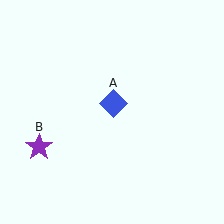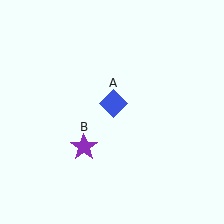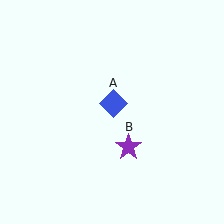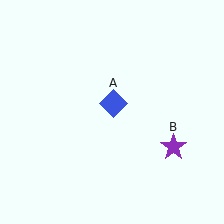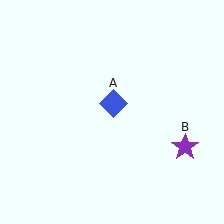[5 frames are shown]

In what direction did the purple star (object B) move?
The purple star (object B) moved right.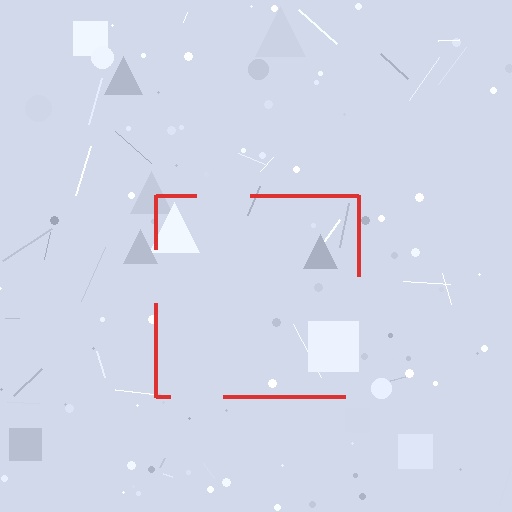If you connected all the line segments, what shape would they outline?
They would outline a square.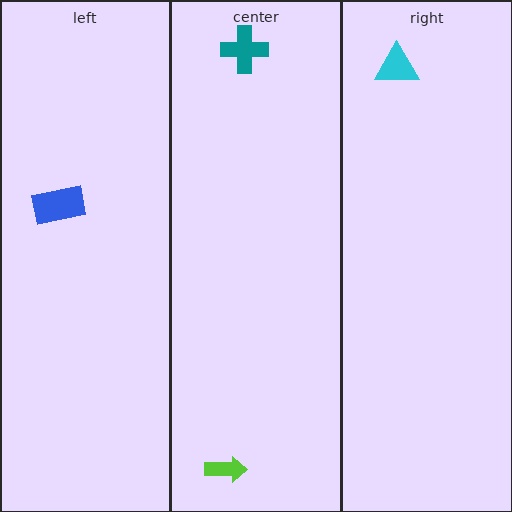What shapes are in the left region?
The blue rectangle.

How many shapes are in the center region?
2.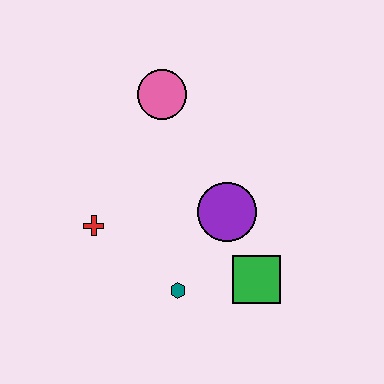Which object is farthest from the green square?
The pink circle is farthest from the green square.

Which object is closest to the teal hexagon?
The green square is closest to the teal hexagon.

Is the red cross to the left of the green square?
Yes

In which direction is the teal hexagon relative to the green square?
The teal hexagon is to the left of the green square.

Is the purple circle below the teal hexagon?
No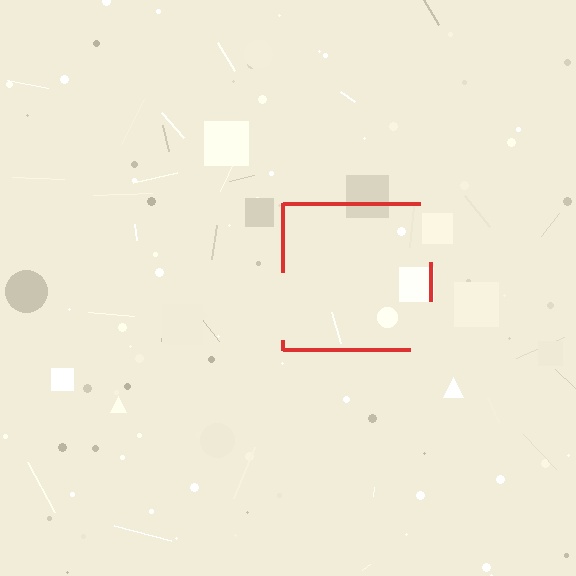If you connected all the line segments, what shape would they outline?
They would outline a square.